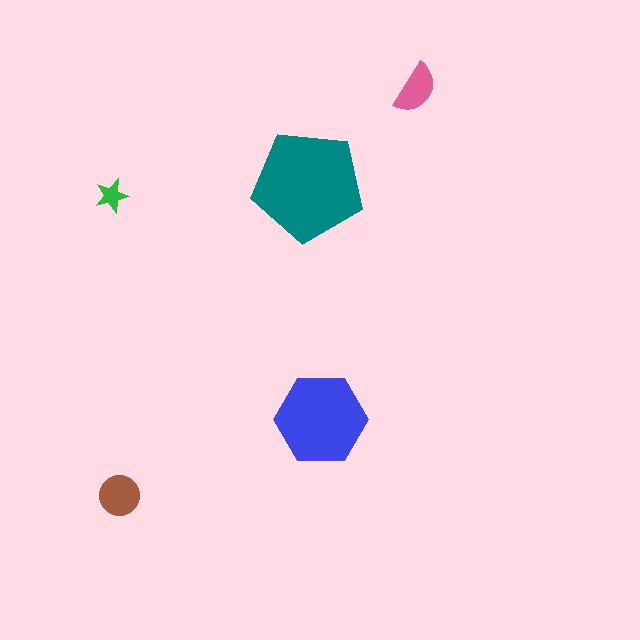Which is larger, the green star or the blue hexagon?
The blue hexagon.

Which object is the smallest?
The green star.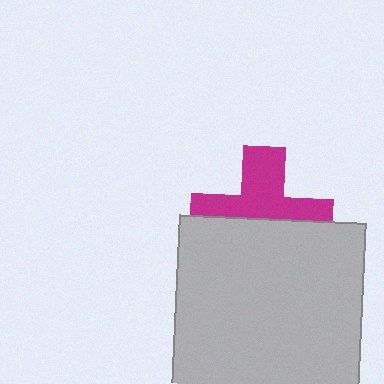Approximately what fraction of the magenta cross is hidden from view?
Roughly 50% of the magenta cross is hidden behind the light gray square.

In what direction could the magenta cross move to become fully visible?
The magenta cross could move up. That would shift it out from behind the light gray square entirely.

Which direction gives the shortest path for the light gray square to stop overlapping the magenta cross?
Moving down gives the shortest separation.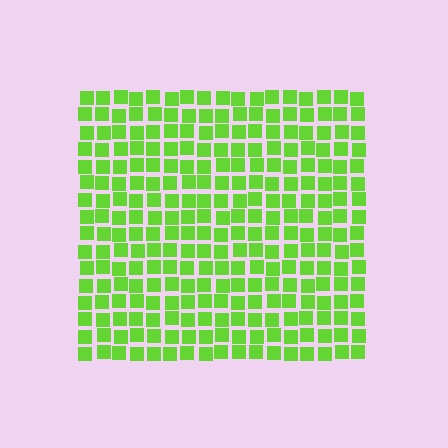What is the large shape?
The large shape is a square.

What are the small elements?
The small elements are squares.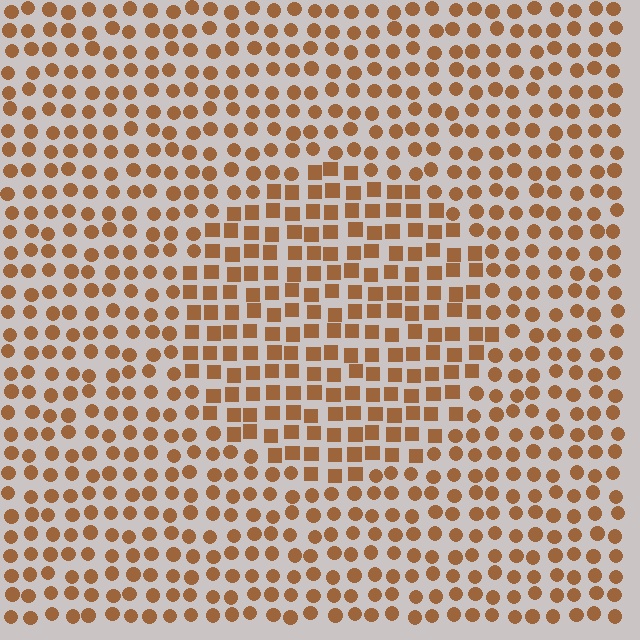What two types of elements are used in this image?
The image uses squares inside the circle region and circles outside it.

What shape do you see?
I see a circle.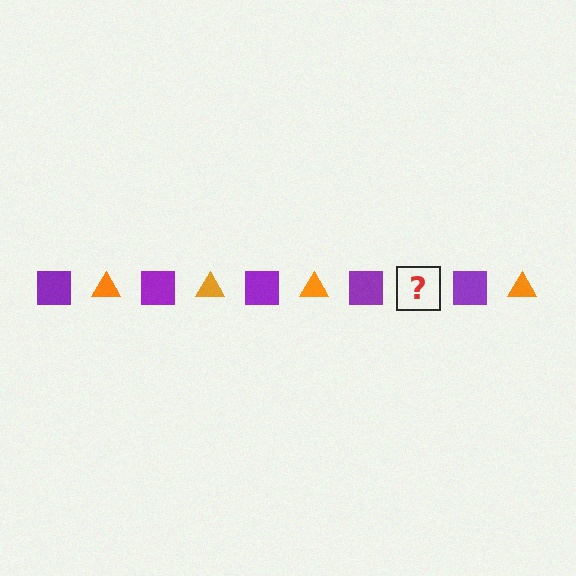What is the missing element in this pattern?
The missing element is an orange triangle.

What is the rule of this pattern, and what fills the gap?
The rule is that the pattern alternates between purple square and orange triangle. The gap should be filled with an orange triangle.